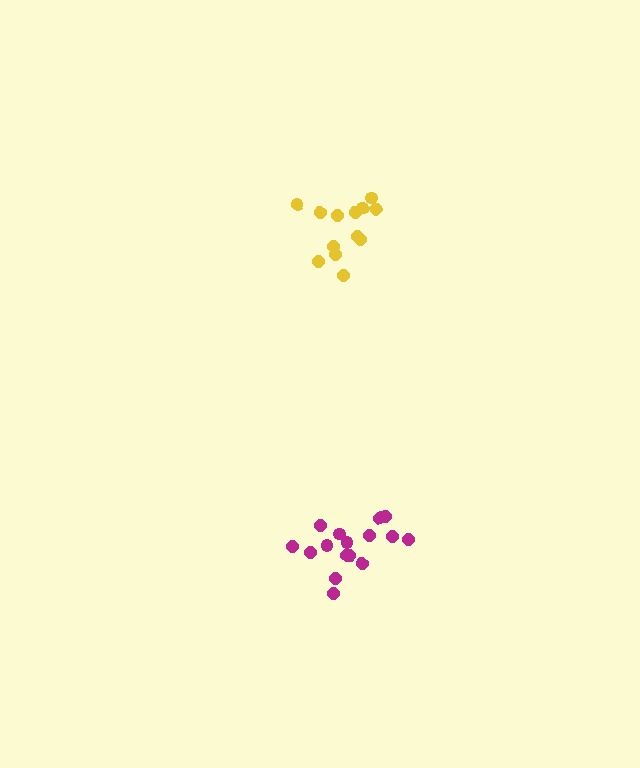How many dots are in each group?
Group 1: 13 dots, Group 2: 16 dots (29 total).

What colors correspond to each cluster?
The clusters are colored: yellow, magenta.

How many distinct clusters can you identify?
There are 2 distinct clusters.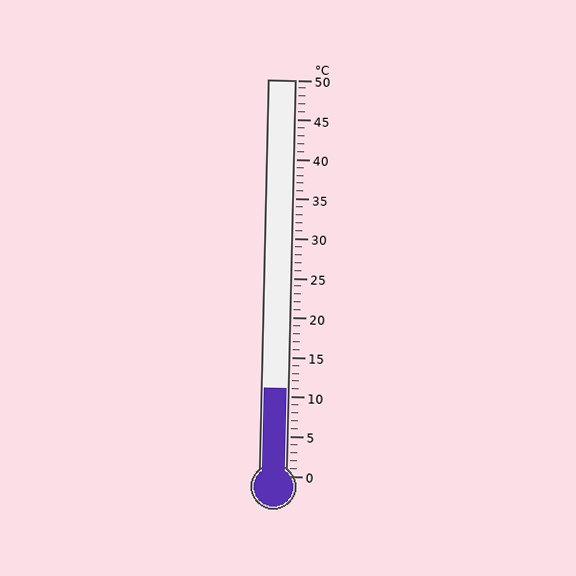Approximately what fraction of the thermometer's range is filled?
The thermometer is filled to approximately 20% of its range.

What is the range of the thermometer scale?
The thermometer scale ranges from 0°C to 50°C.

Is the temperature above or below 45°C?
The temperature is below 45°C.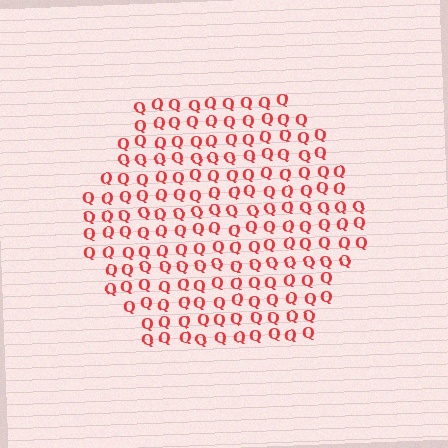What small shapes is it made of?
It is made of small letter Q's.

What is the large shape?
The large shape is a hexagon.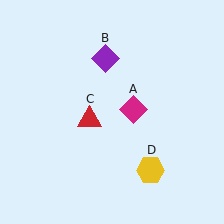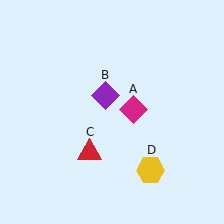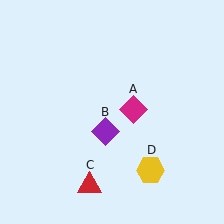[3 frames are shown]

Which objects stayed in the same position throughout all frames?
Magenta diamond (object A) and yellow hexagon (object D) remained stationary.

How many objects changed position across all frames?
2 objects changed position: purple diamond (object B), red triangle (object C).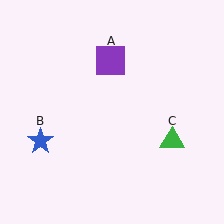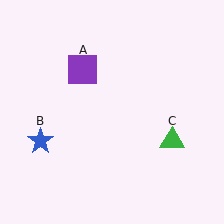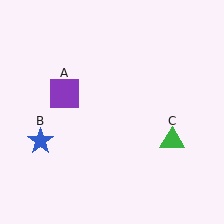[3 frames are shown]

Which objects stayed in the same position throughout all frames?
Blue star (object B) and green triangle (object C) remained stationary.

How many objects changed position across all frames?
1 object changed position: purple square (object A).